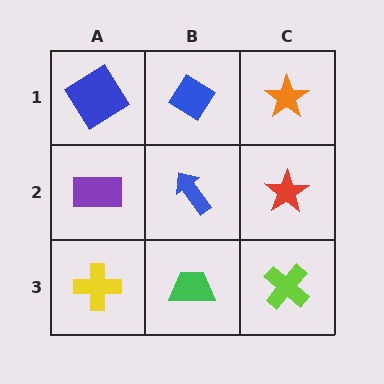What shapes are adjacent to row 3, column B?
A blue arrow (row 2, column B), a yellow cross (row 3, column A), a lime cross (row 3, column C).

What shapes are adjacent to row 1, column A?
A purple rectangle (row 2, column A), a blue diamond (row 1, column B).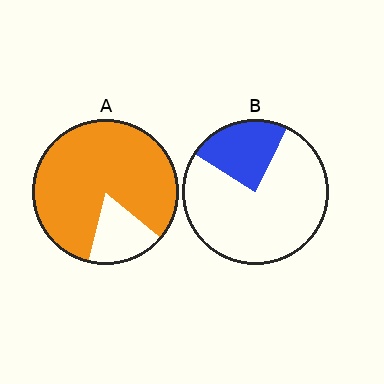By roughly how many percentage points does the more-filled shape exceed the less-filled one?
By roughly 60 percentage points (A over B).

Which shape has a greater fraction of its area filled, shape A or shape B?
Shape A.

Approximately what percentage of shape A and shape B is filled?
A is approximately 80% and B is approximately 25%.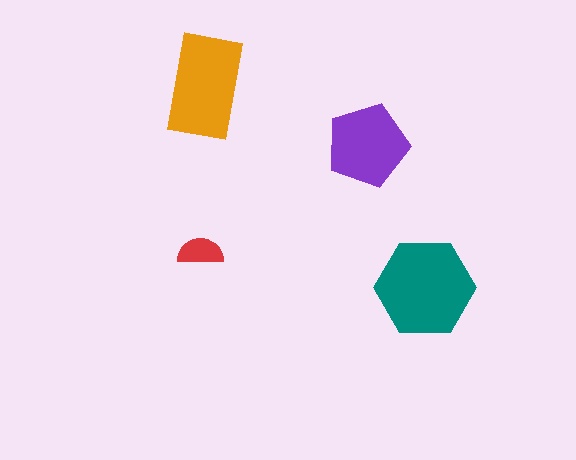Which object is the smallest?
The red semicircle.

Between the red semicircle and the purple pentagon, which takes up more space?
The purple pentagon.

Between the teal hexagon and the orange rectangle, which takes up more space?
The teal hexagon.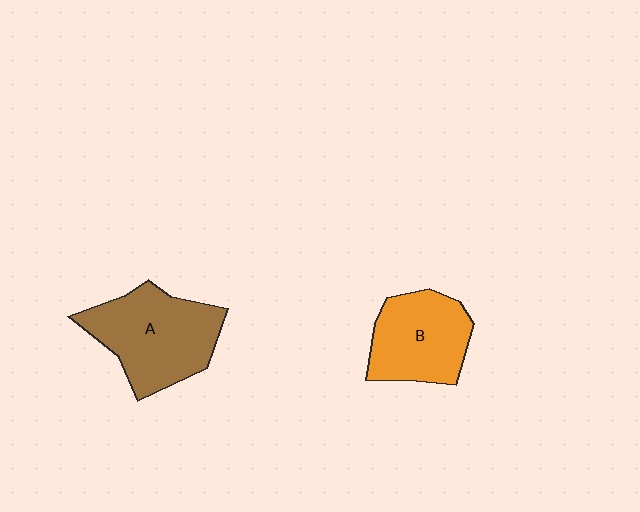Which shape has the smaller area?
Shape B (orange).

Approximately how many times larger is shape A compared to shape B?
Approximately 1.3 times.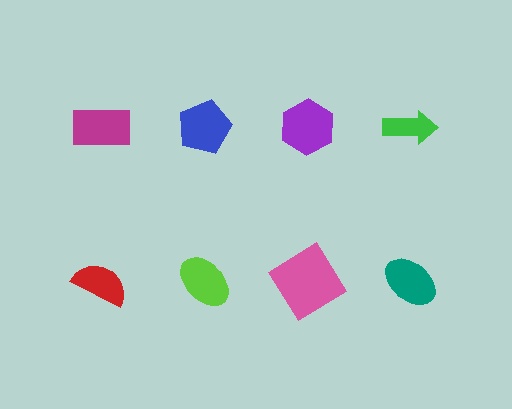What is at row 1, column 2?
A blue pentagon.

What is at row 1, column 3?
A purple hexagon.